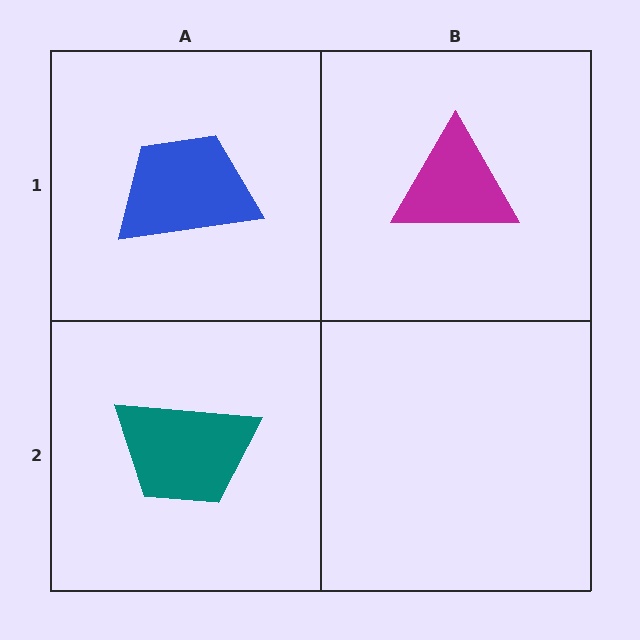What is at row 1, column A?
A blue trapezoid.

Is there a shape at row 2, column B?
No, that cell is empty.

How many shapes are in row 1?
2 shapes.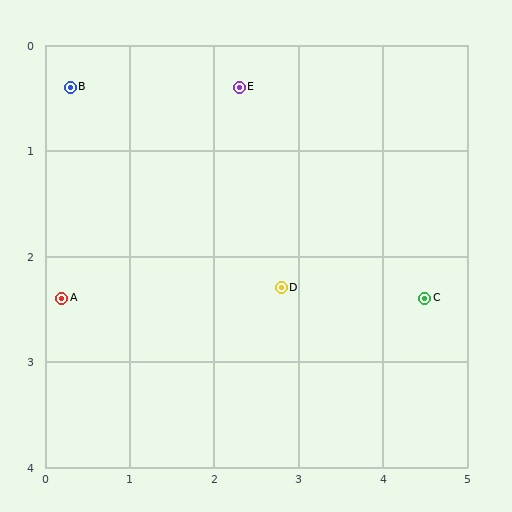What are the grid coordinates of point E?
Point E is at approximately (2.3, 0.4).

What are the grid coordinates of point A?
Point A is at approximately (0.2, 2.4).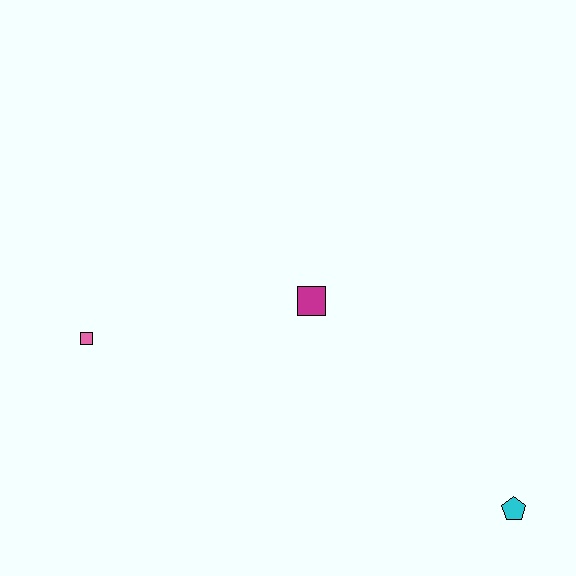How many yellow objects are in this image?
There are no yellow objects.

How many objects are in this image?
There are 3 objects.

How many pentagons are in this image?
There is 1 pentagon.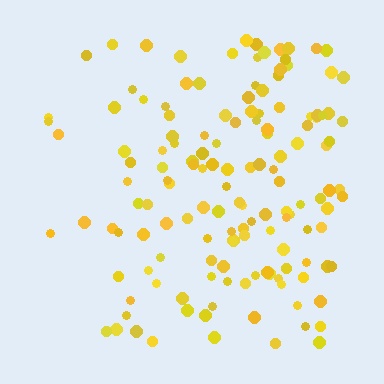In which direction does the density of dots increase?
From left to right, with the right side densest.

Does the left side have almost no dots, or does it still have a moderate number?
Still a moderate number, just noticeably fewer than the right.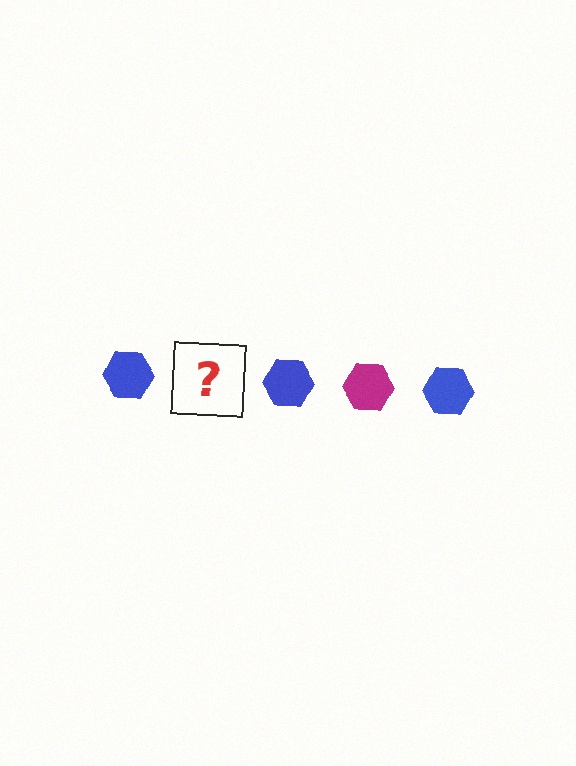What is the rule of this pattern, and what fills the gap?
The rule is that the pattern cycles through blue, magenta hexagons. The gap should be filled with a magenta hexagon.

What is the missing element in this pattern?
The missing element is a magenta hexagon.